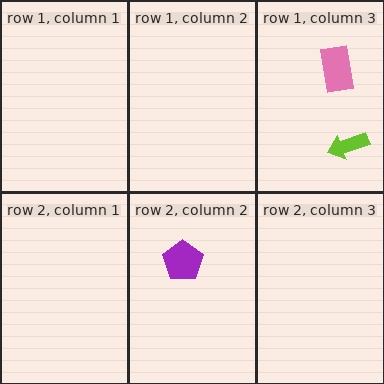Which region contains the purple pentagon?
The row 2, column 2 region.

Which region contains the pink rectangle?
The row 1, column 3 region.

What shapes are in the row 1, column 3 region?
The lime arrow, the pink rectangle.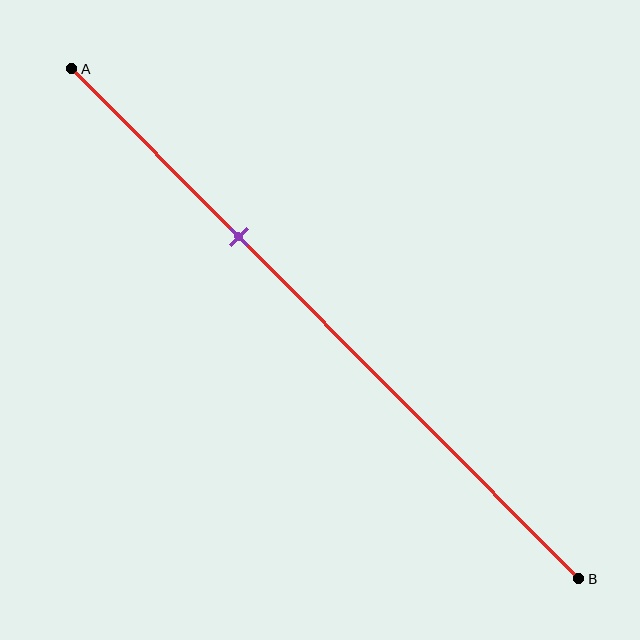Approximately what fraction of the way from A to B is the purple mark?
The purple mark is approximately 35% of the way from A to B.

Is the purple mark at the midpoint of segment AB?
No, the mark is at about 35% from A, not at the 50% midpoint.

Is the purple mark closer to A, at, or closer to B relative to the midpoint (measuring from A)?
The purple mark is closer to point A than the midpoint of segment AB.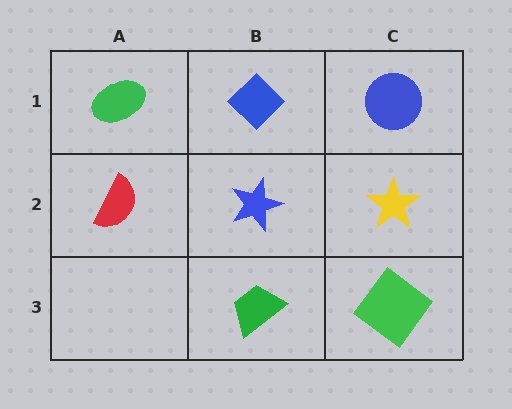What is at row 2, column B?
A blue star.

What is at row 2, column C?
A yellow star.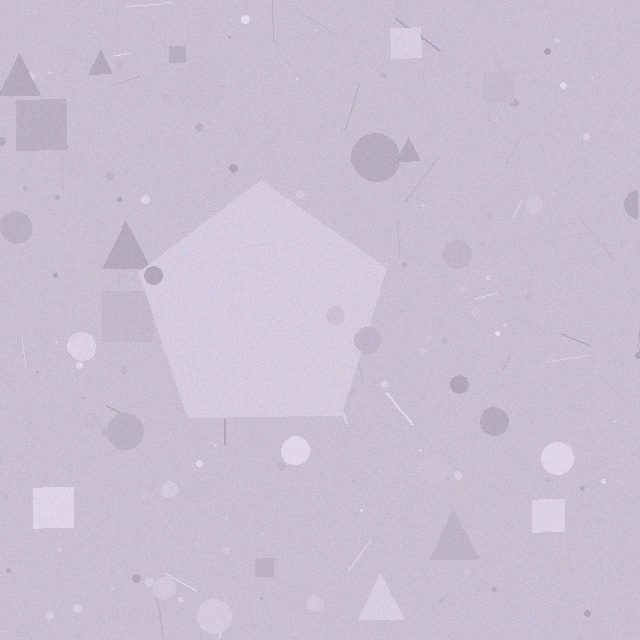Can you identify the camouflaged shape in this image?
The camouflaged shape is a pentagon.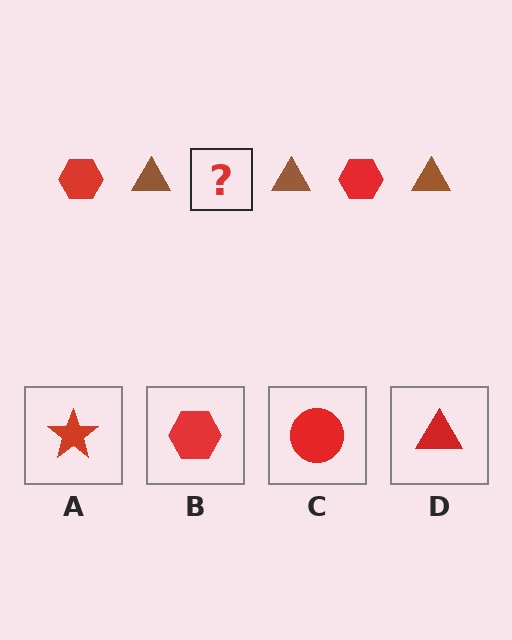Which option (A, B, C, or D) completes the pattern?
B.